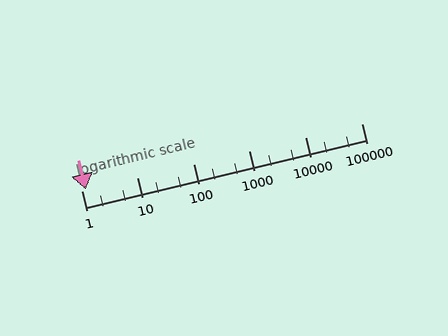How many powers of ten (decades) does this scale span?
The scale spans 5 decades, from 1 to 100000.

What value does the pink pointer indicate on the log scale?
The pointer indicates approximately 1.2.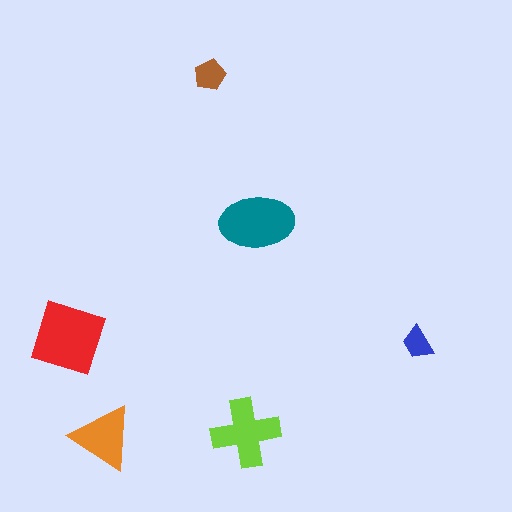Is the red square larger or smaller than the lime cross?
Larger.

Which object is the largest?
The red square.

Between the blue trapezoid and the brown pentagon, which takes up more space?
The brown pentagon.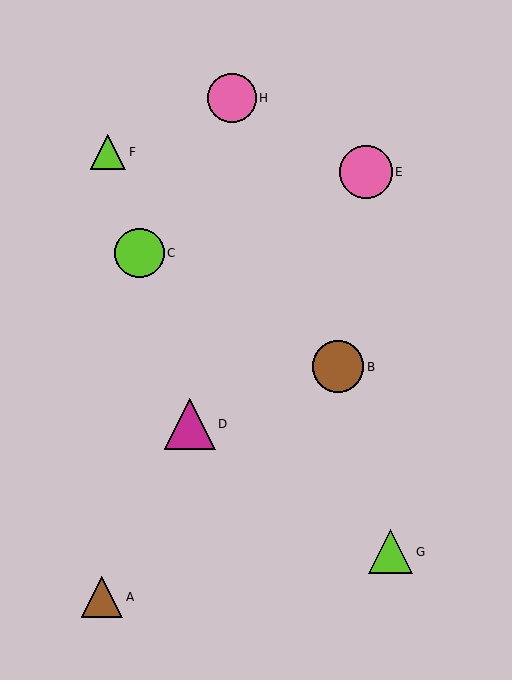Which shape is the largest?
The pink circle (labeled E) is the largest.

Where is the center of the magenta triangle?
The center of the magenta triangle is at (190, 424).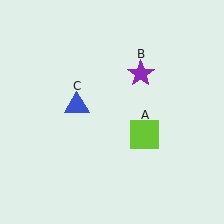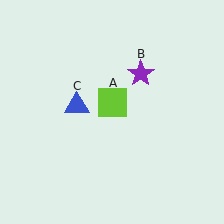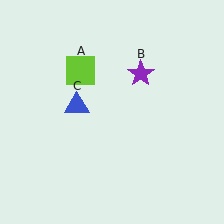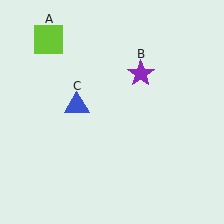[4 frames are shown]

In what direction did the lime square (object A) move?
The lime square (object A) moved up and to the left.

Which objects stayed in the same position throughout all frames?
Purple star (object B) and blue triangle (object C) remained stationary.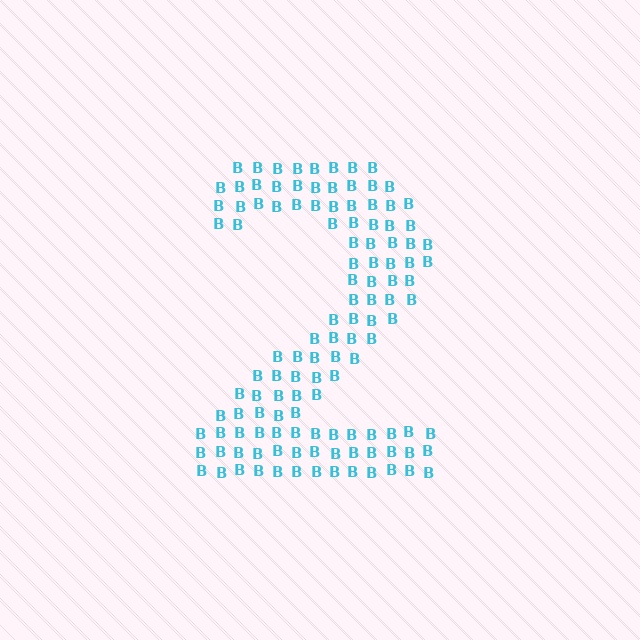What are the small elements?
The small elements are letter B's.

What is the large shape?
The large shape is the digit 2.